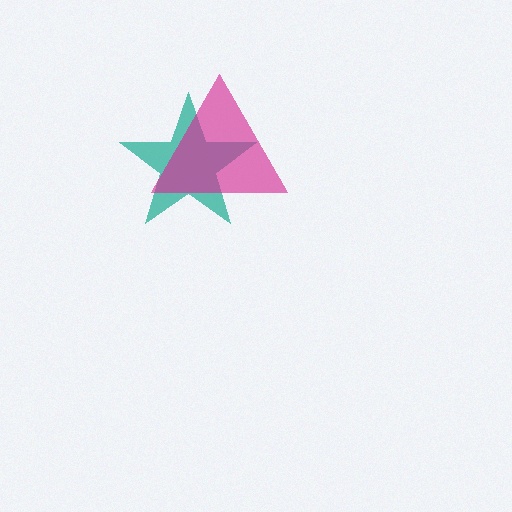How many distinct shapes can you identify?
There are 2 distinct shapes: a teal star, a magenta triangle.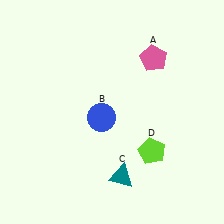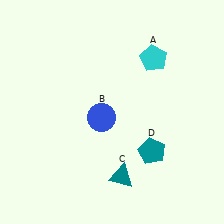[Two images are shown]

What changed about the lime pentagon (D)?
In Image 1, D is lime. In Image 2, it changed to teal.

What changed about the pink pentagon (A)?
In Image 1, A is pink. In Image 2, it changed to cyan.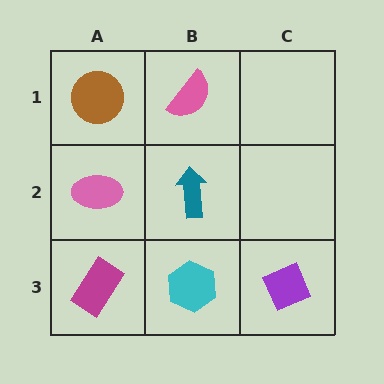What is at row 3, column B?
A cyan hexagon.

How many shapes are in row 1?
2 shapes.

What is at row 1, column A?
A brown circle.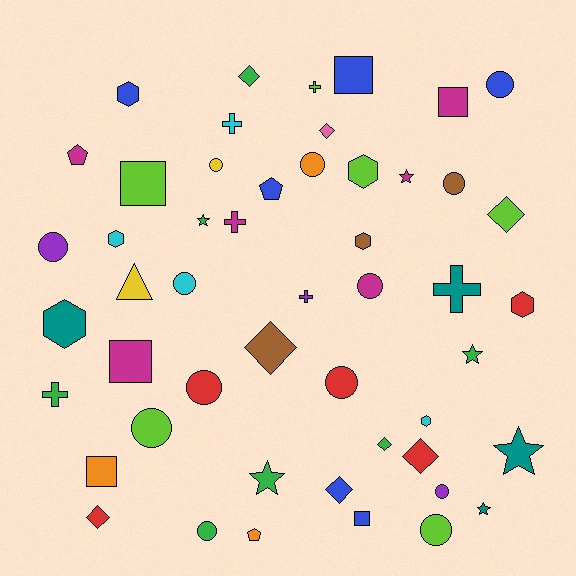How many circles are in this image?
There are 13 circles.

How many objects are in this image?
There are 50 objects.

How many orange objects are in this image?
There are 3 orange objects.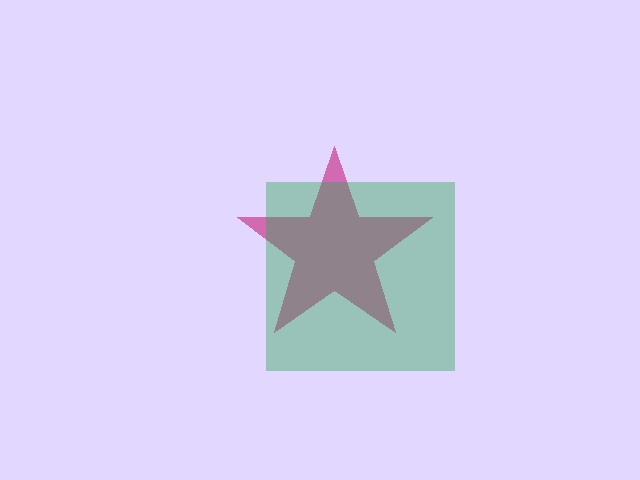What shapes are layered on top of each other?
The layered shapes are: a magenta star, a green square.